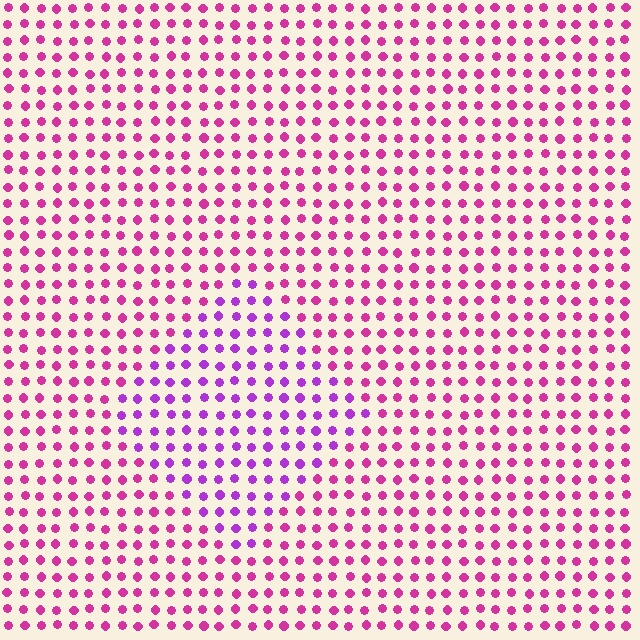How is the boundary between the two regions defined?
The boundary is defined purely by a slight shift in hue (about 34 degrees). Spacing, size, and orientation are identical on both sides.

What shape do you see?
I see a diamond.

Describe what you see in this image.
The image is filled with small magenta elements in a uniform arrangement. A diamond-shaped region is visible where the elements are tinted to a slightly different hue, forming a subtle color boundary.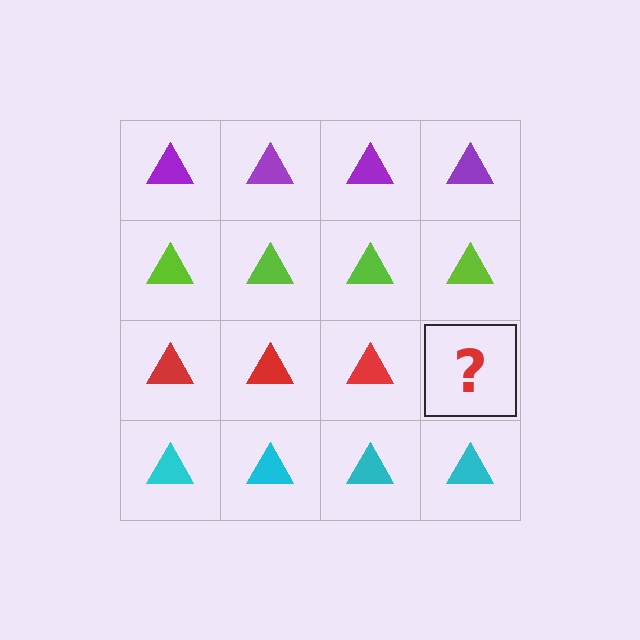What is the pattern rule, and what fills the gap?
The rule is that each row has a consistent color. The gap should be filled with a red triangle.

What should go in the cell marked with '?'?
The missing cell should contain a red triangle.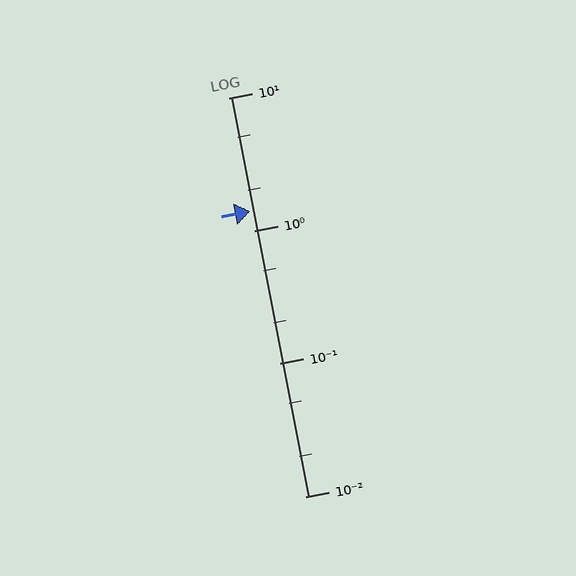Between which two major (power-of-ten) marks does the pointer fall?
The pointer is between 1 and 10.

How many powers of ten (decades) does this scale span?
The scale spans 3 decades, from 0.01 to 10.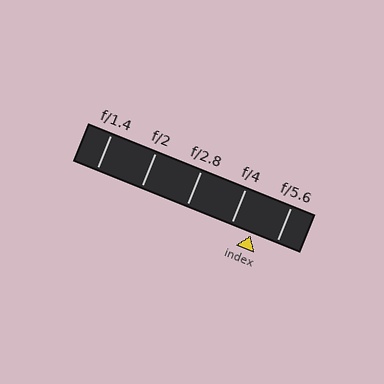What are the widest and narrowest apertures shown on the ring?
The widest aperture shown is f/1.4 and the narrowest is f/5.6.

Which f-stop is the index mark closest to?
The index mark is closest to f/4.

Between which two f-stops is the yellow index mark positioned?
The index mark is between f/4 and f/5.6.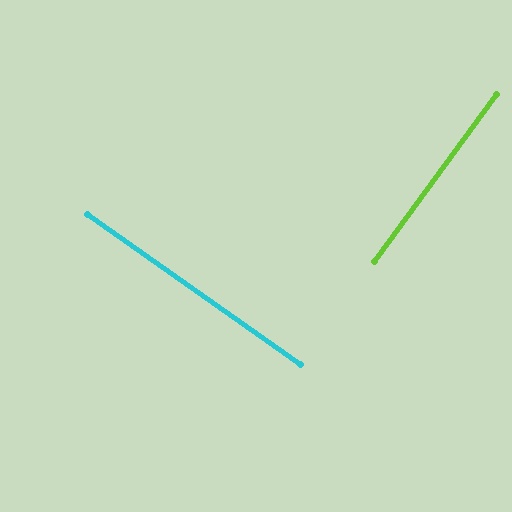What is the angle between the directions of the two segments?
Approximately 89 degrees.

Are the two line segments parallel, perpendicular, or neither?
Perpendicular — they meet at approximately 89°.